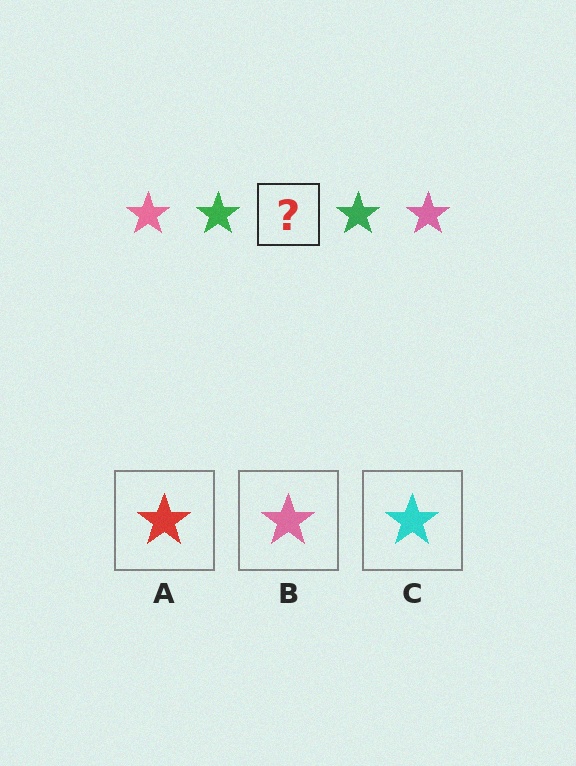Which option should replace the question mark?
Option B.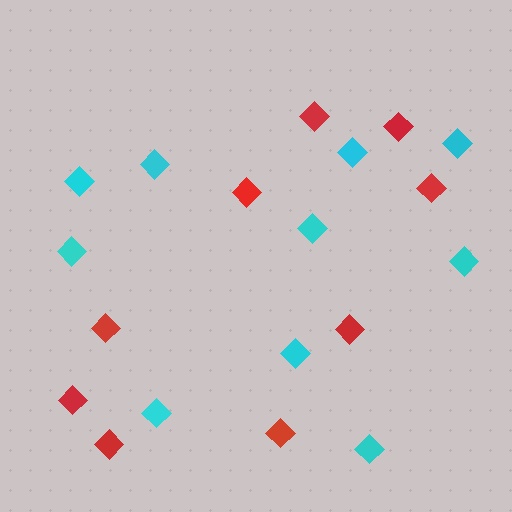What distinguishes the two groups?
There are 2 groups: one group of red diamonds (9) and one group of cyan diamonds (10).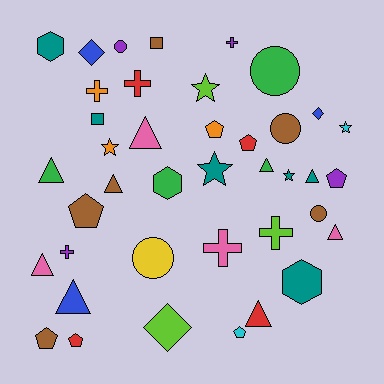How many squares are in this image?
There are 2 squares.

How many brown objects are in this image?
There are 6 brown objects.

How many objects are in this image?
There are 40 objects.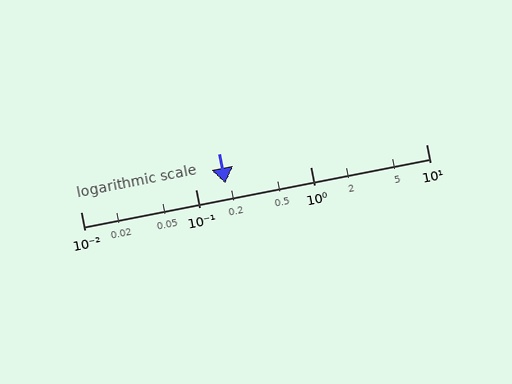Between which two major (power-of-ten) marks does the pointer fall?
The pointer is between 0.1 and 1.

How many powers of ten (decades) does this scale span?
The scale spans 3 decades, from 0.01 to 10.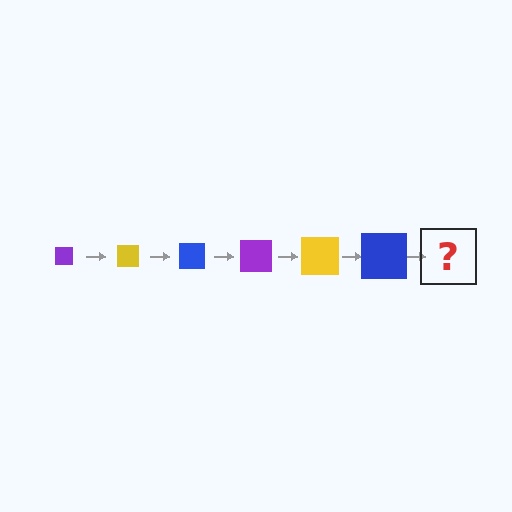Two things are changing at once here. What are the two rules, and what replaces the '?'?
The two rules are that the square grows larger each step and the color cycles through purple, yellow, and blue. The '?' should be a purple square, larger than the previous one.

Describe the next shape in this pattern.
It should be a purple square, larger than the previous one.